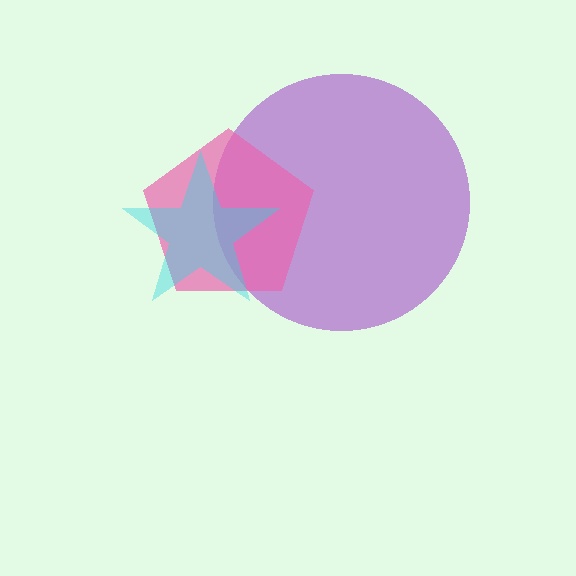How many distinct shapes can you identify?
There are 3 distinct shapes: a purple circle, a pink pentagon, a cyan star.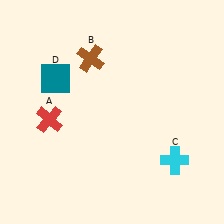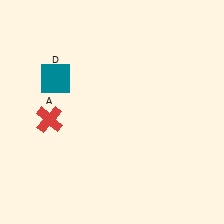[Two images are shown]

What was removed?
The cyan cross (C), the brown cross (B) were removed in Image 2.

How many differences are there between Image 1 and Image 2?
There are 2 differences between the two images.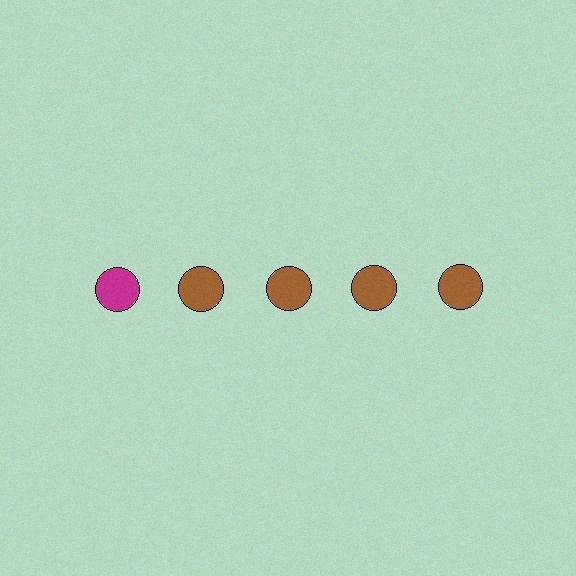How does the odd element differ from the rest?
It has a different color: magenta instead of brown.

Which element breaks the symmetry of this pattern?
The magenta circle in the top row, leftmost column breaks the symmetry. All other shapes are brown circles.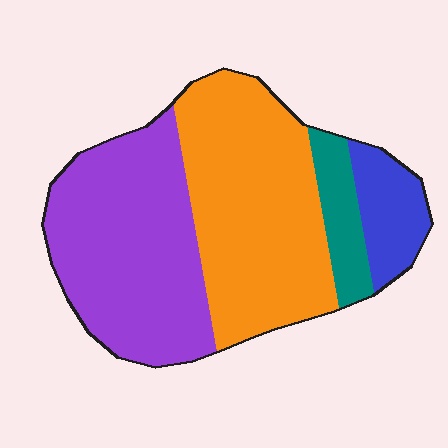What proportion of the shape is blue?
Blue covers roughly 10% of the shape.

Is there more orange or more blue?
Orange.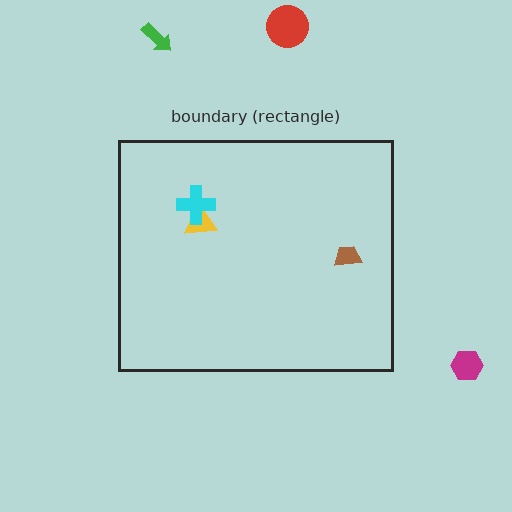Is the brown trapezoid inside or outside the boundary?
Inside.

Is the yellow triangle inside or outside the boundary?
Inside.